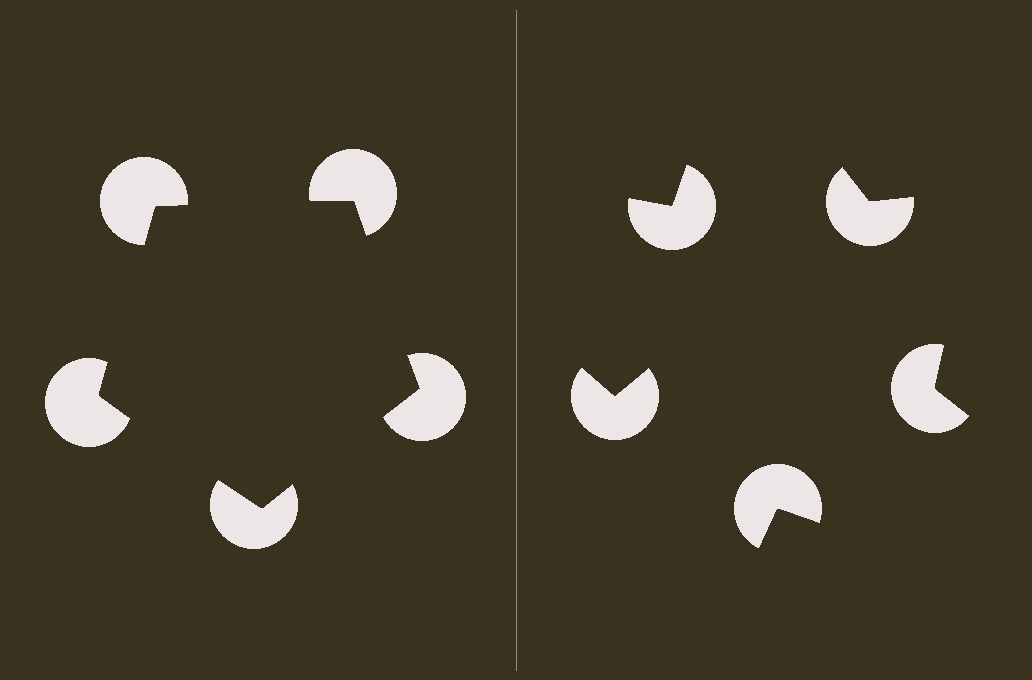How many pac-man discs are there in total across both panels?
10 — 5 on each side.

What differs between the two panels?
The pac-man discs are positioned identically on both sides; only the wedge orientations differ. On the left they align to a pentagon; on the right they are misaligned.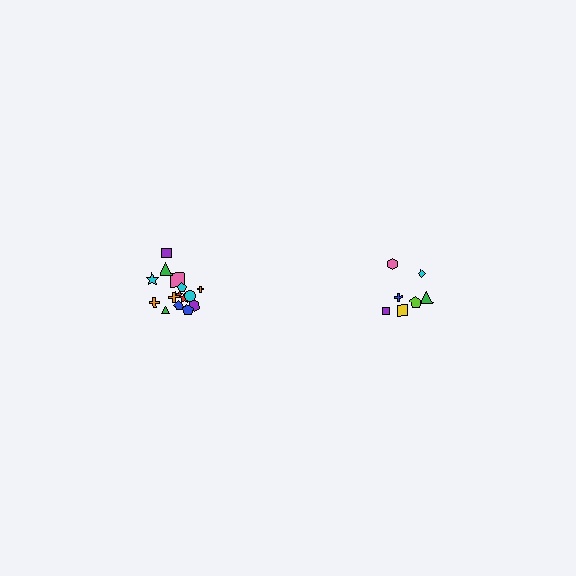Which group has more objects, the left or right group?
The left group.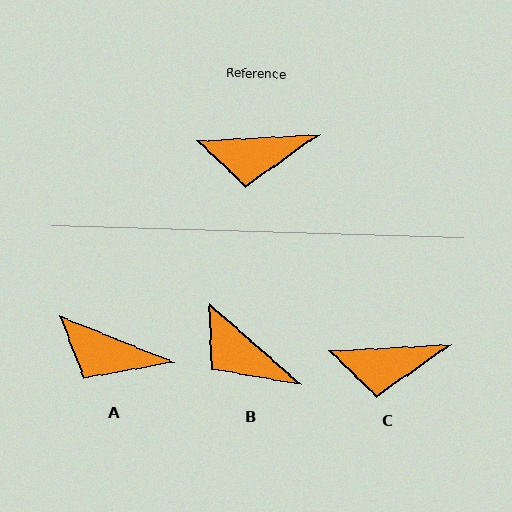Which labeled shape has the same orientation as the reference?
C.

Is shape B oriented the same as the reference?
No, it is off by about 44 degrees.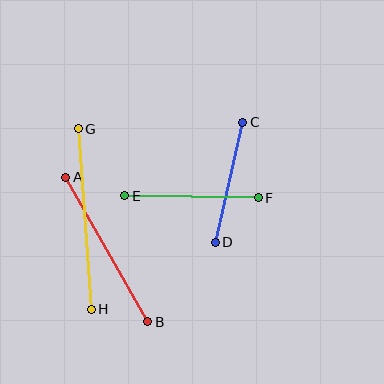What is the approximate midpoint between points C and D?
The midpoint is at approximately (229, 182) pixels.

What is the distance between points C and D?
The distance is approximately 123 pixels.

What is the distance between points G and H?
The distance is approximately 181 pixels.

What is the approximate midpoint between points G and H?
The midpoint is at approximately (85, 219) pixels.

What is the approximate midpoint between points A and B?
The midpoint is at approximately (107, 250) pixels.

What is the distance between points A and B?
The distance is approximately 166 pixels.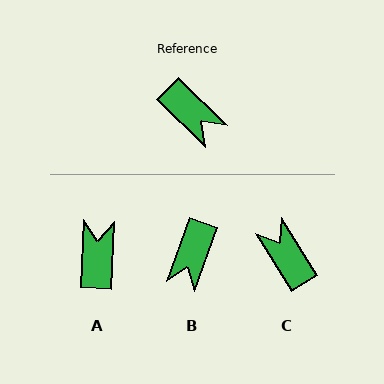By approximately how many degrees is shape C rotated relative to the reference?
Approximately 166 degrees counter-clockwise.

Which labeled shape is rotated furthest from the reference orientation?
C, about 166 degrees away.